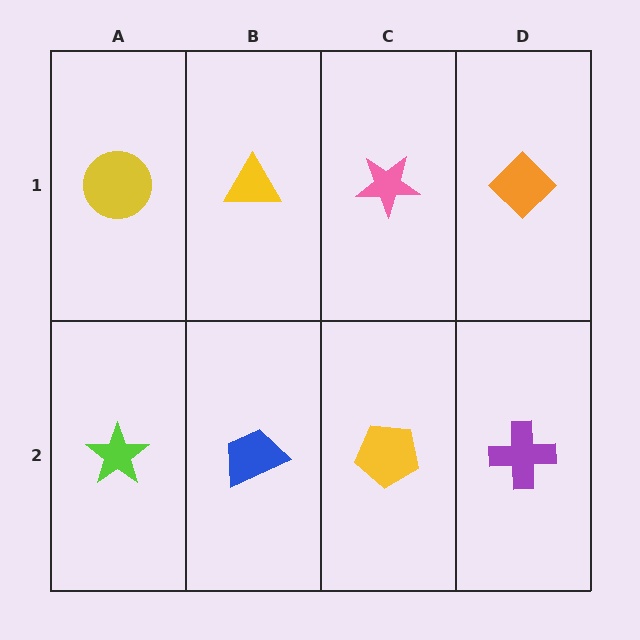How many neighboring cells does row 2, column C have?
3.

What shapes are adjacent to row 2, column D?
An orange diamond (row 1, column D), a yellow pentagon (row 2, column C).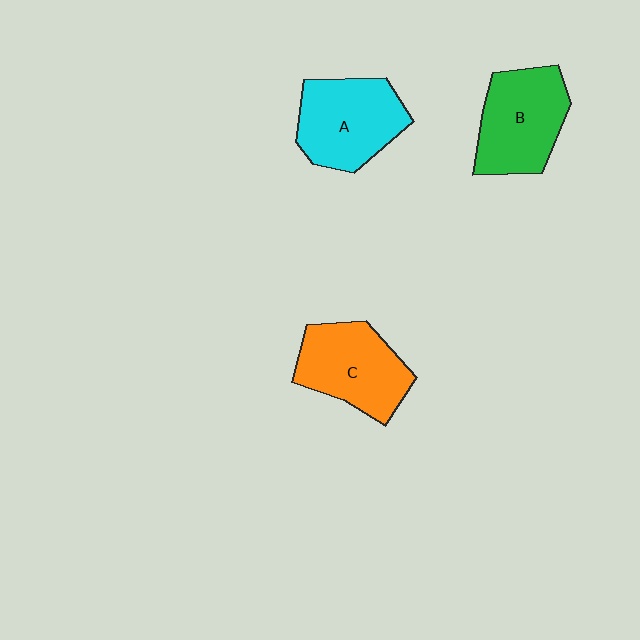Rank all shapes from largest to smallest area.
From largest to smallest: A (cyan), B (green), C (orange).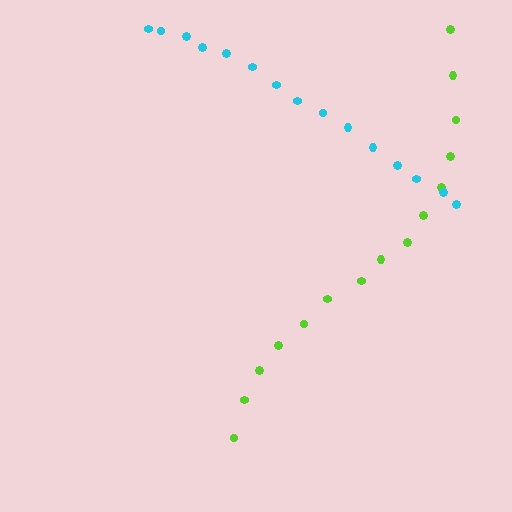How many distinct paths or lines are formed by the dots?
There are 2 distinct paths.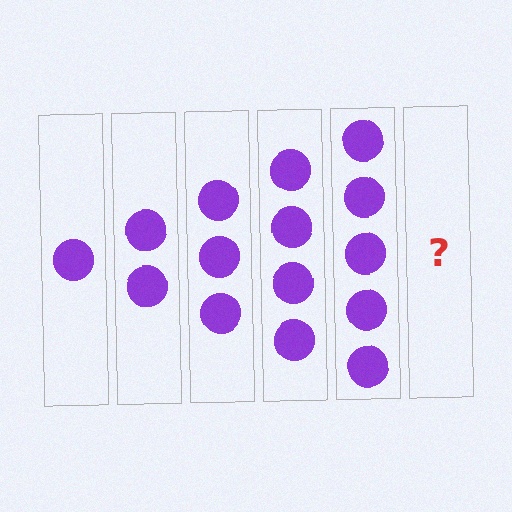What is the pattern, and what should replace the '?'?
The pattern is that each step adds one more circle. The '?' should be 6 circles.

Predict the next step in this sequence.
The next step is 6 circles.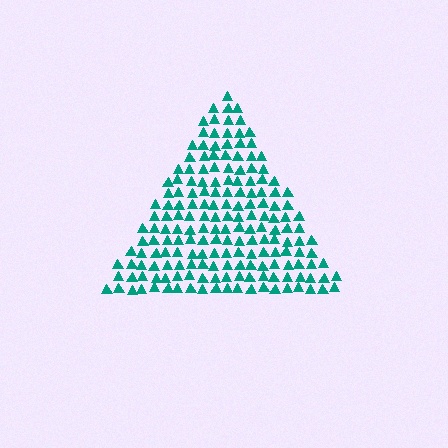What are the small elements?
The small elements are triangles.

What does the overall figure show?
The overall figure shows a triangle.